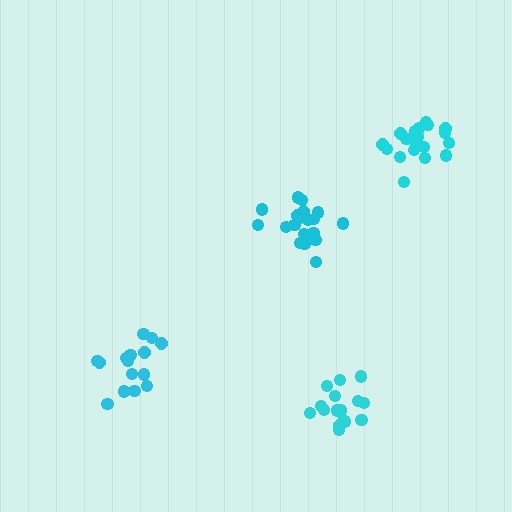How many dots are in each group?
Group 1: 20 dots, Group 2: 15 dots, Group 3: 17 dots, Group 4: 19 dots (71 total).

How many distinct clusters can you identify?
There are 4 distinct clusters.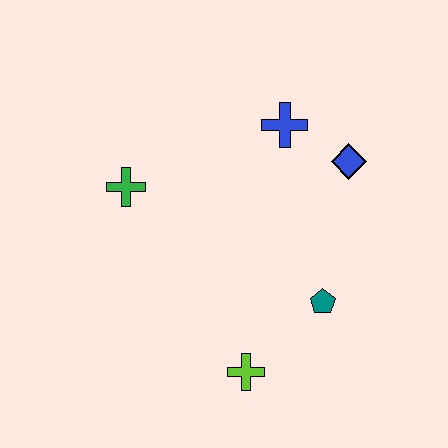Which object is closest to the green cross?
The blue cross is closest to the green cross.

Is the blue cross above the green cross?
Yes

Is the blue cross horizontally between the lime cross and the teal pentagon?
Yes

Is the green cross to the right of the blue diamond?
No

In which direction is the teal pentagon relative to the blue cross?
The teal pentagon is below the blue cross.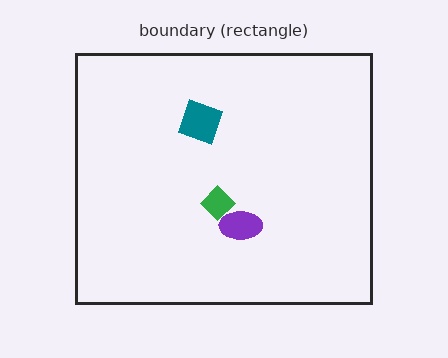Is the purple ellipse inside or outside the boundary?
Inside.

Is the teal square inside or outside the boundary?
Inside.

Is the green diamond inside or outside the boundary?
Inside.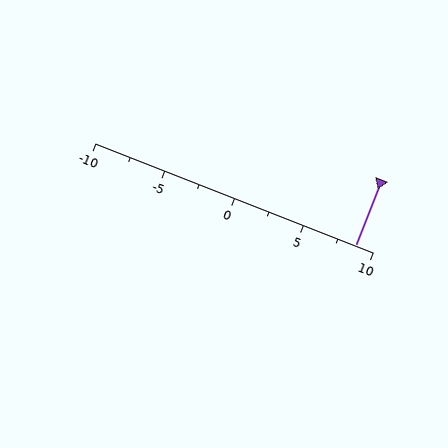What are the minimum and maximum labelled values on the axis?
The axis runs from -10 to 10.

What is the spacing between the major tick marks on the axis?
The major ticks are spaced 5 apart.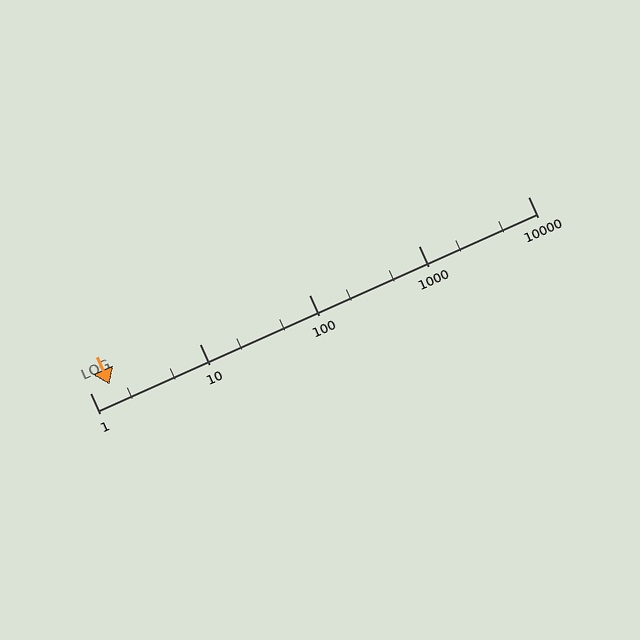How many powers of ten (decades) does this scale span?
The scale spans 4 decades, from 1 to 10000.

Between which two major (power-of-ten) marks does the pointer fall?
The pointer is between 1 and 10.